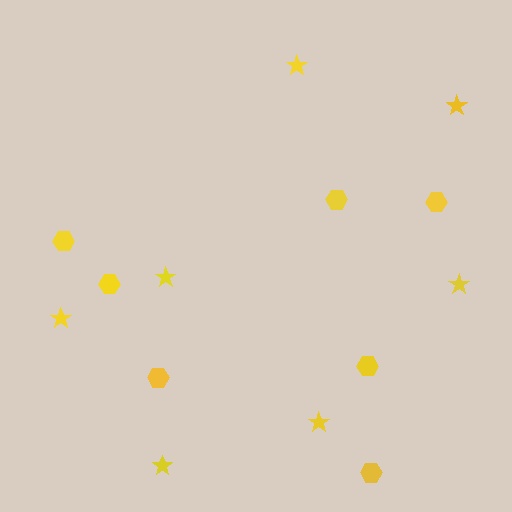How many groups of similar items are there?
There are 2 groups: one group of stars (7) and one group of hexagons (7).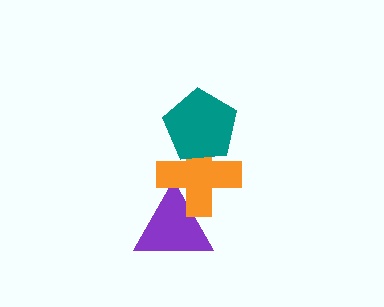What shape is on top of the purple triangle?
The orange cross is on top of the purple triangle.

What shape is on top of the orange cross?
The teal pentagon is on top of the orange cross.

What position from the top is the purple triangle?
The purple triangle is 3rd from the top.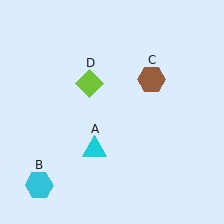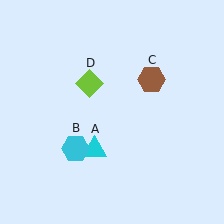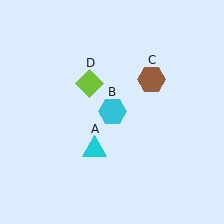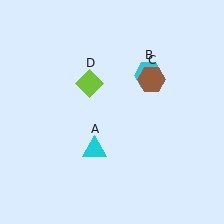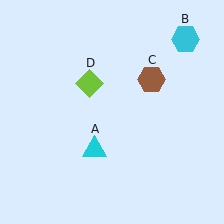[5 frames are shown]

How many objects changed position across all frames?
1 object changed position: cyan hexagon (object B).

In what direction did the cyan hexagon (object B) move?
The cyan hexagon (object B) moved up and to the right.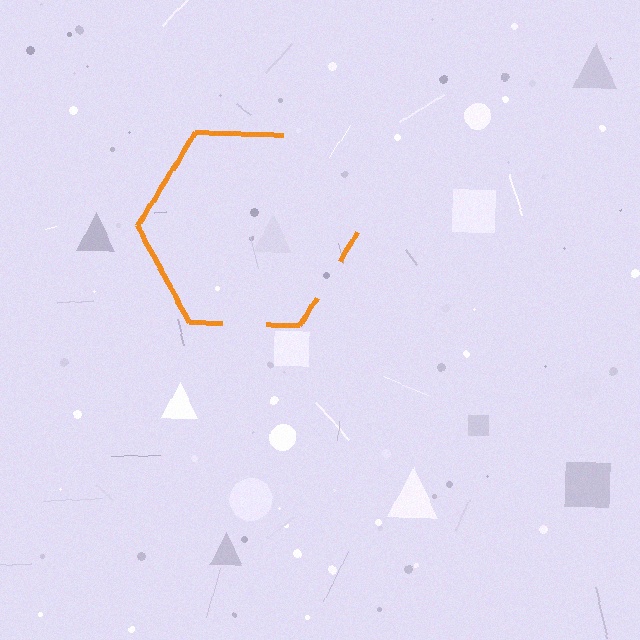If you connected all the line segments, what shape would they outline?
They would outline a hexagon.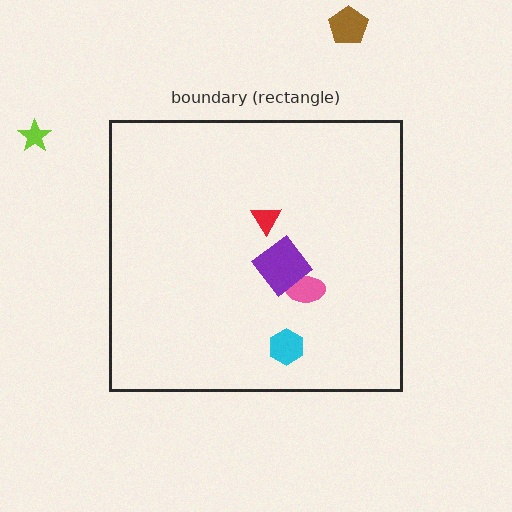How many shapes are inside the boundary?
4 inside, 2 outside.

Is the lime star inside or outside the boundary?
Outside.